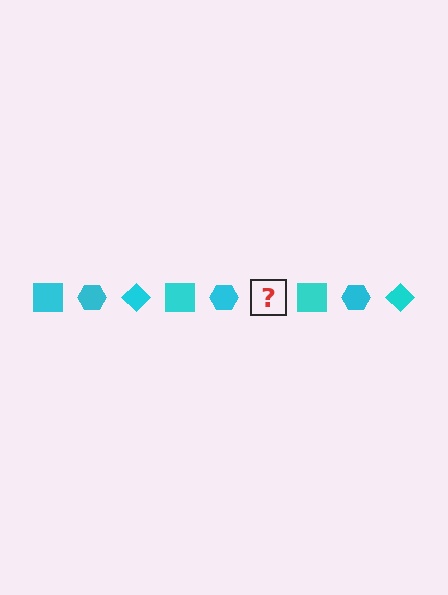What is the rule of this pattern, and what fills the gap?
The rule is that the pattern cycles through square, hexagon, diamond shapes in cyan. The gap should be filled with a cyan diamond.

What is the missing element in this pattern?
The missing element is a cyan diamond.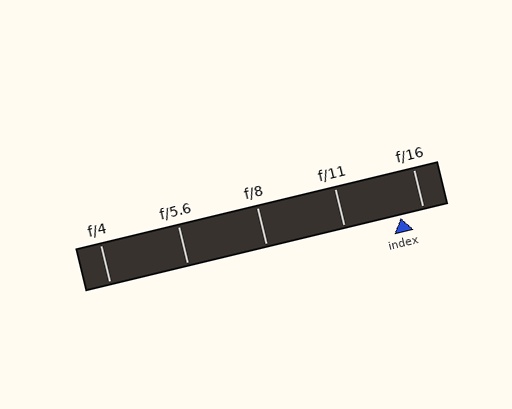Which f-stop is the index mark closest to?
The index mark is closest to f/16.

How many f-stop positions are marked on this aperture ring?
There are 5 f-stop positions marked.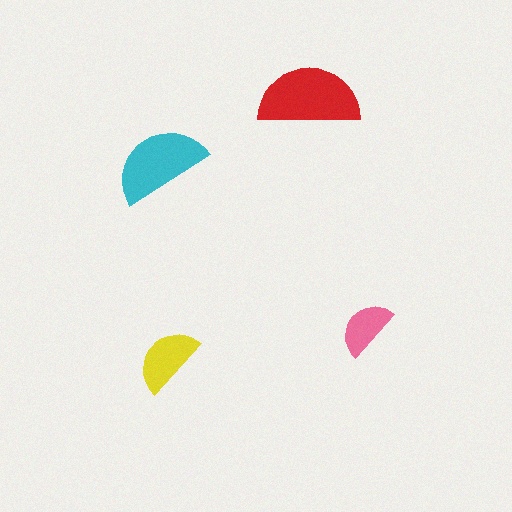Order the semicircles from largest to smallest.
the red one, the cyan one, the yellow one, the pink one.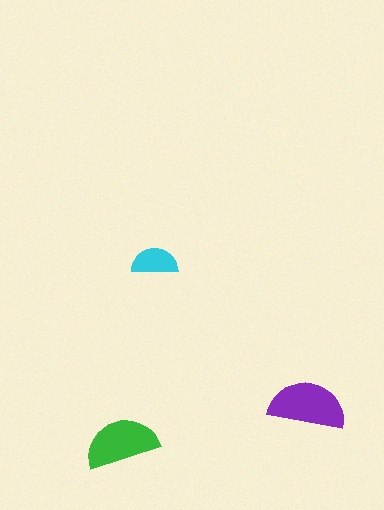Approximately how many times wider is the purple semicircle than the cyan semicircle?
About 1.5 times wider.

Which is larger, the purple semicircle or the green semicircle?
The purple one.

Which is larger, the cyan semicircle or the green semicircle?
The green one.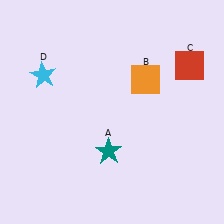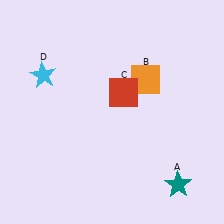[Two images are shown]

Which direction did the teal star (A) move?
The teal star (A) moved right.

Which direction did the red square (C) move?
The red square (C) moved left.